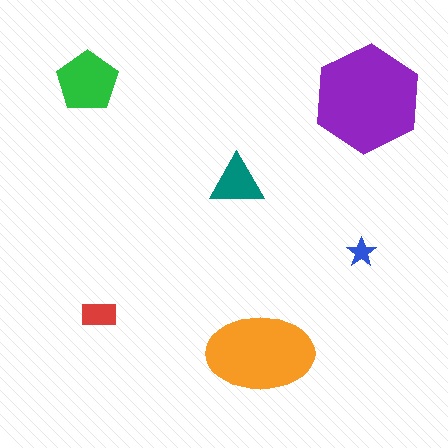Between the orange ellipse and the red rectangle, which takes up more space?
The orange ellipse.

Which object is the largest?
The purple hexagon.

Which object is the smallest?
The blue star.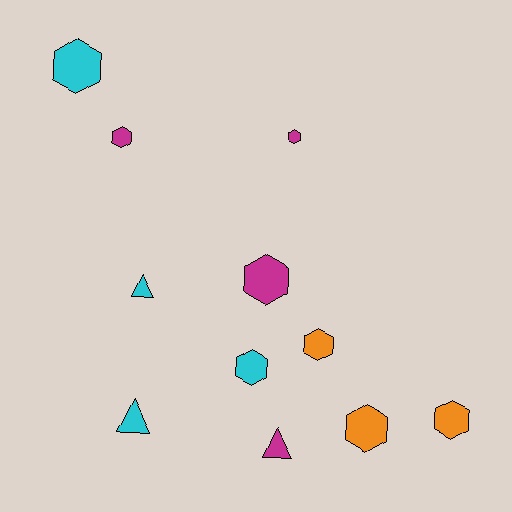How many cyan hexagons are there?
There are 2 cyan hexagons.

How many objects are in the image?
There are 11 objects.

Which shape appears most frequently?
Hexagon, with 8 objects.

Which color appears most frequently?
Cyan, with 4 objects.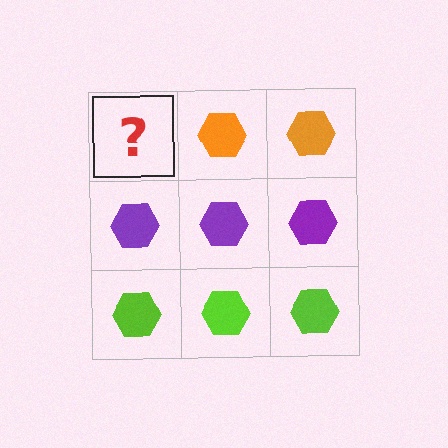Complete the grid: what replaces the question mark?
The question mark should be replaced with an orange hexagon.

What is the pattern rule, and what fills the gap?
The rule is that each row has a consistent color. The gap should be filled with an orange hexagon.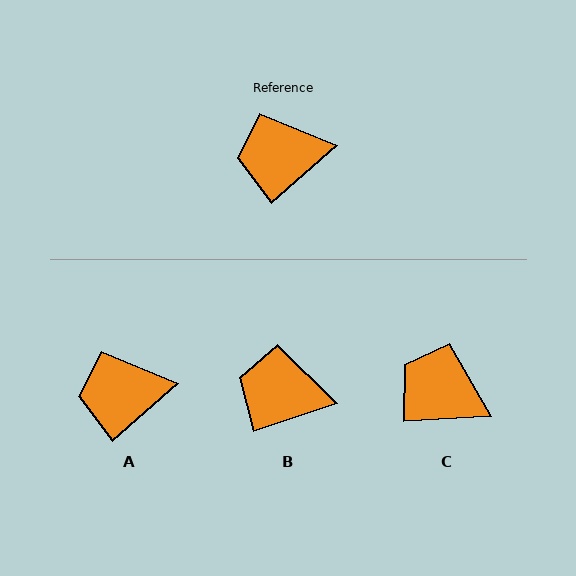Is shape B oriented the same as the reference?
No, it is off by about 23 degrees.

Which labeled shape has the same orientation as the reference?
A.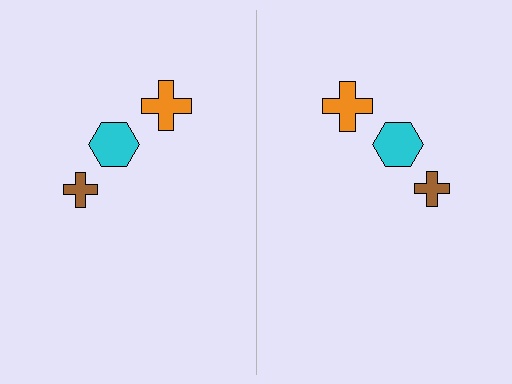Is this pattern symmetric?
Yes, this pattern has bilateral (reflection) symmetry.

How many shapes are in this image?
There are 6 shapes in this image.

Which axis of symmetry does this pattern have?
The pattern has a vertical axis of symmetry running through the center of the image.